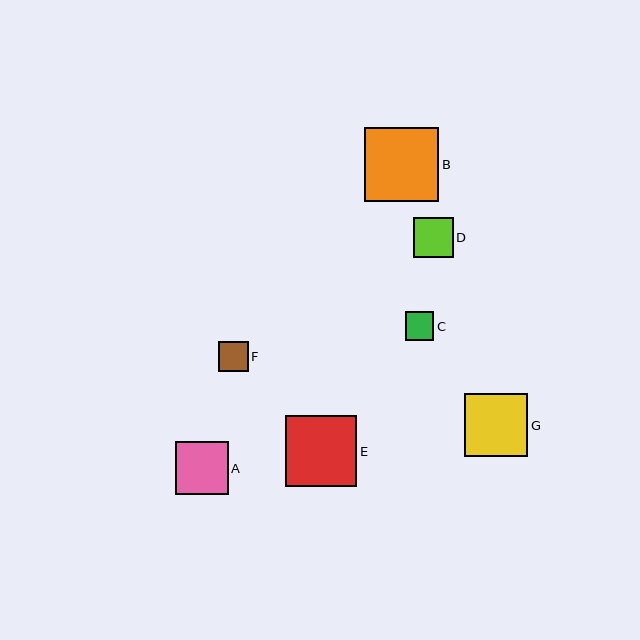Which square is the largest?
Square B is the largest with a size of approximately 74 pixels.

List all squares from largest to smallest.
From largest to smallest: B, E, G, A, D, F, C.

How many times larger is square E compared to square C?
Square E is approximately 2.5 times the size of square C.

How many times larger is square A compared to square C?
Square A is approximately 1.9 times the size of square C.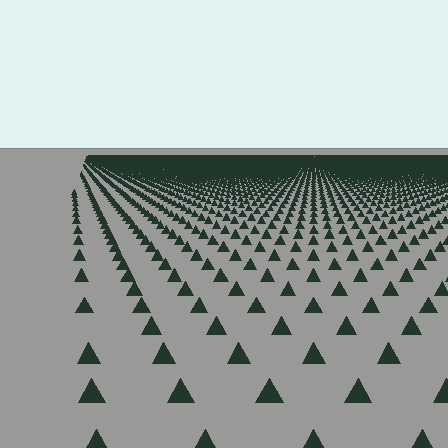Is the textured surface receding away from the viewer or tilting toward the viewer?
The surface is receding away from the viewer. Texture elements get smaller and denser toward the top.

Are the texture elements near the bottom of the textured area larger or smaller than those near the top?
Larger. Near the bottom, elements are closer to the viewer and appear at a bigger on-screen size.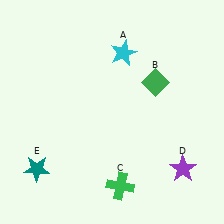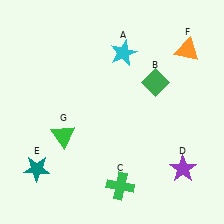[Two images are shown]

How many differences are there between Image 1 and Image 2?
There are 2 differences between the two images.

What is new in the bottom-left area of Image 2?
A green triangle (G) was added in the bottom-left area of Image 2.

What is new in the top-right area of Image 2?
An orange triangle (F) was added in the top-right area of Image 2.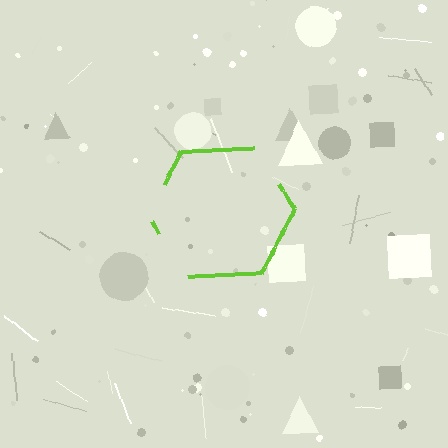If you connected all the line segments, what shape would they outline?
They would outline a hexagon.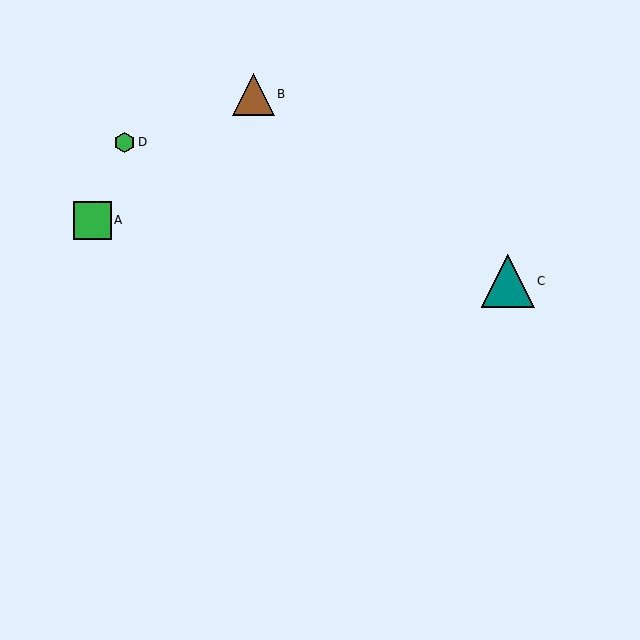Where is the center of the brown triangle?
The center of the brown triangle is at (253, 94).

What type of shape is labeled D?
Shape D is a green hexagon.